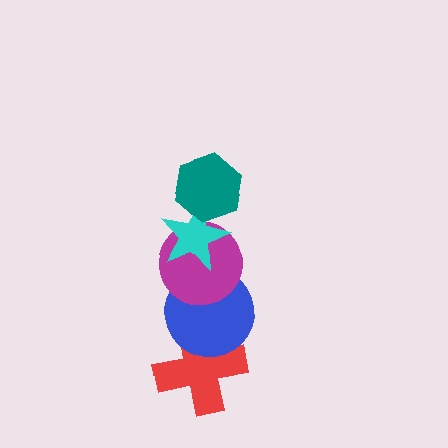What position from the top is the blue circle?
The blue circle is 4th from the top.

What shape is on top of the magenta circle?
The cyan star is on top of the magenta circle.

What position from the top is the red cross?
The red cross is 5th from the top.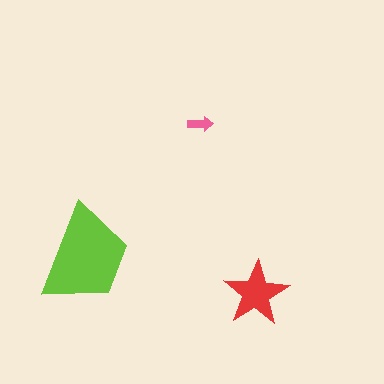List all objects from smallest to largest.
The pink arrow, the red star, the lime trapezoid.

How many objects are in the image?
There are 3 objects in the image.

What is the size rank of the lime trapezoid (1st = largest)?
1st.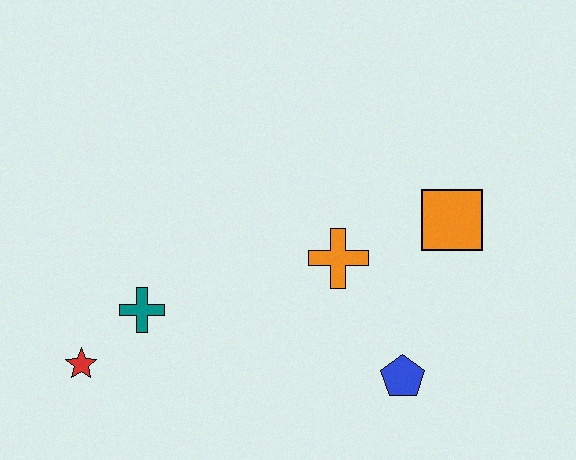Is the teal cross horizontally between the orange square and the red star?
Yes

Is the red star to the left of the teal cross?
Yes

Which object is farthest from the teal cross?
The orange square is farthest from the teal cross.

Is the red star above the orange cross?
No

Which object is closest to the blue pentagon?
The orange cross is closest to the blue pentagon.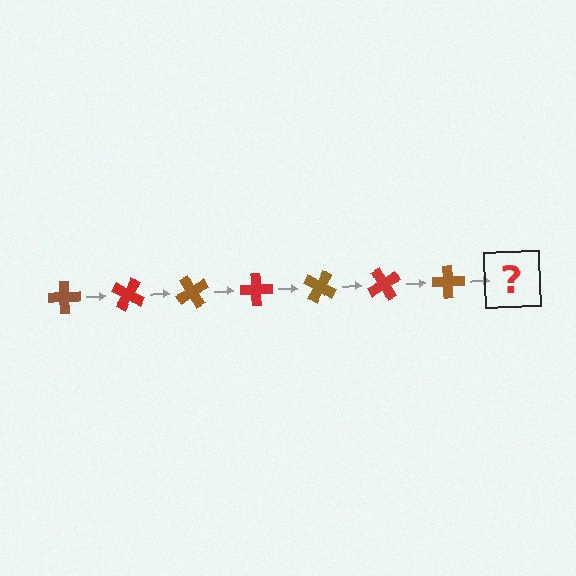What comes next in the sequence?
The next element should be a red cross, rotated 210 degrees from the start.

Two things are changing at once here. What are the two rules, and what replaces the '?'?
The two rules are that it rotates 30 degrees each step and the color cycles through brown and red. The '?' should be a red cross, rotated 210 degrees from the start.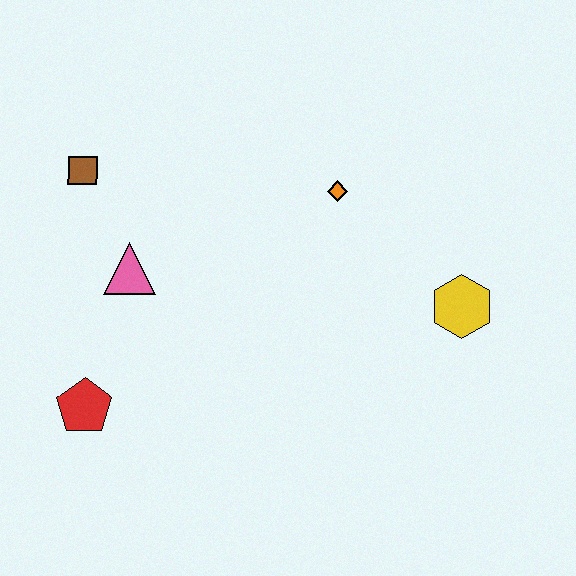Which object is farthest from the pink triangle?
The yellow hexagon is farthest from the pink triangle.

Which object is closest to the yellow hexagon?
The orange diamond is closest to the yellow hexagon.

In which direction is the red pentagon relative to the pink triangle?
The red pentagon is below the pink triangle.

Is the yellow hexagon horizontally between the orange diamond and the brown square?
No